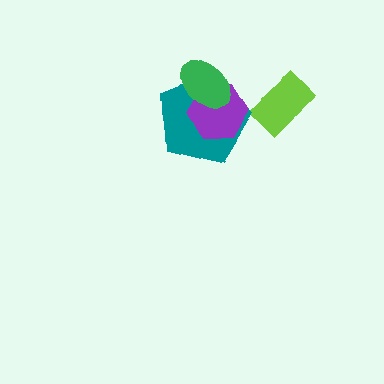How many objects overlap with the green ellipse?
2 objects overlap with the green ellipse.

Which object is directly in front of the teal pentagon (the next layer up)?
The purple hexagon is directly in front of the teal pentagon.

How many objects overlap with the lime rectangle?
0 objects overlap with the lime rectangle.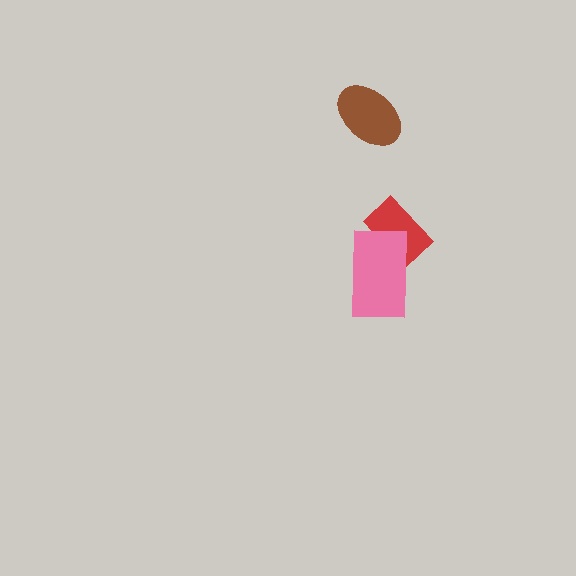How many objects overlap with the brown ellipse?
0 objects overlap with the brown ellipse.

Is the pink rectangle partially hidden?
No, no other shape covers it.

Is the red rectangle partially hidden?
Yes, it is partially covered by another shape.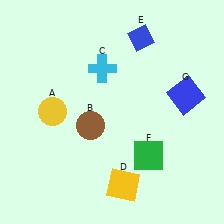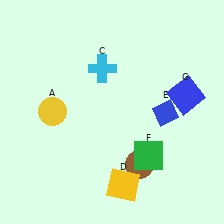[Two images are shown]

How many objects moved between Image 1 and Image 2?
2 objects moved between the two images.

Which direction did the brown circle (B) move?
The brown circle (B) moved right.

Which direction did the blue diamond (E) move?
The blue diamond (E) moved down.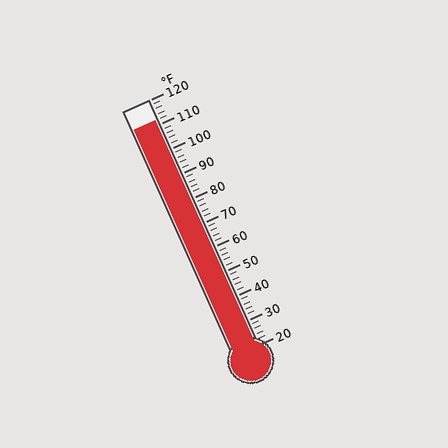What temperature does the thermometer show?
The thermometer shows approximately 112°F.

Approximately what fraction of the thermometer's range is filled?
The thermometer is filled to approximately 90% of its range.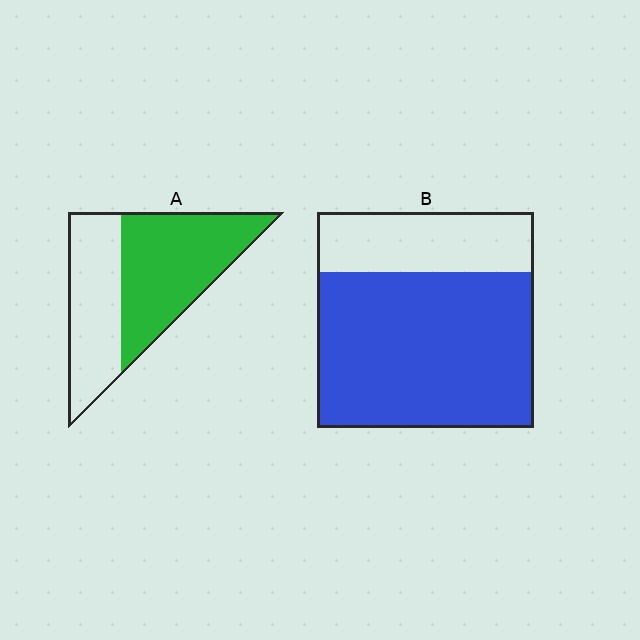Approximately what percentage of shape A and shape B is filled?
A is approximately 55% and B is approximately 70%.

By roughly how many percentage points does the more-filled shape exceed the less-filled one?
By roughly 15 percentage points (B over A).